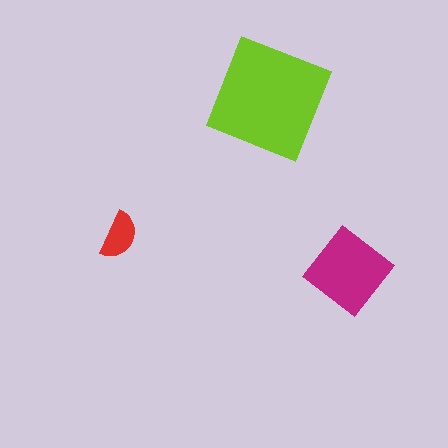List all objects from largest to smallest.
The lime square, the magenta diamond, the red semicircle.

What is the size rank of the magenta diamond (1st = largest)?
2nd.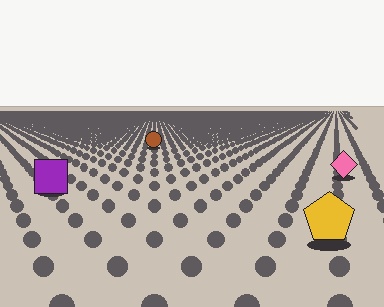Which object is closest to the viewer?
The yellow pentagon is closest. The texture marks near it are larger and more spread out.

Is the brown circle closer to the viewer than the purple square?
No. The purple square is closer — you can tell from the texture gradient: the ground texture is coarser near it.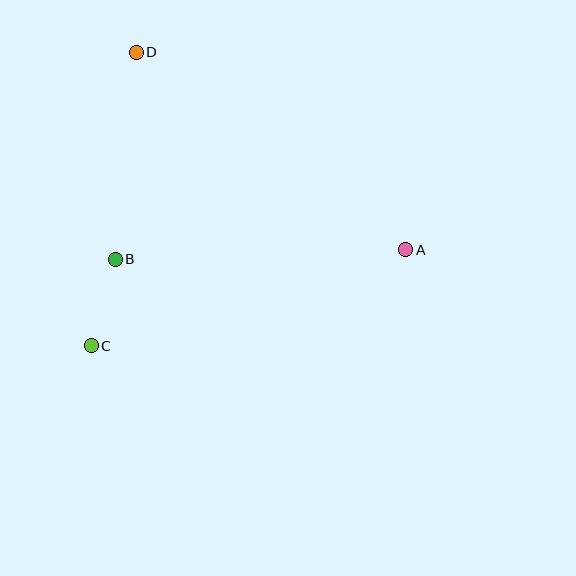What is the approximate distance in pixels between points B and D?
The distance between B and D is approximately 208 pixels.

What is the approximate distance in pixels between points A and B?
The distance between A and B is approximately 290 pixels.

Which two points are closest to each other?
Points B and C are closest to each other.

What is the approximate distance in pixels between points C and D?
The distance between C and D is approximately 297 pixels.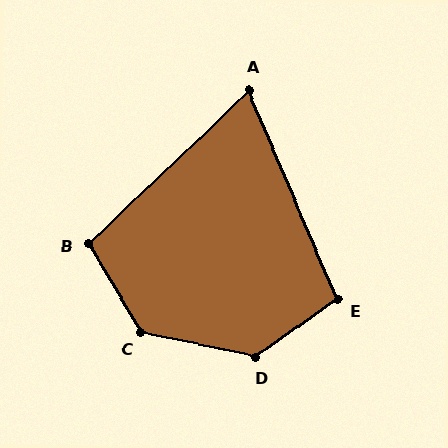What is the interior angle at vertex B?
Approximately 103 degrees (obtuse).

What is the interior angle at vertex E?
Approximately 102 degrees (obtuse).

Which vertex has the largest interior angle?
D, at approximately 133 degrees.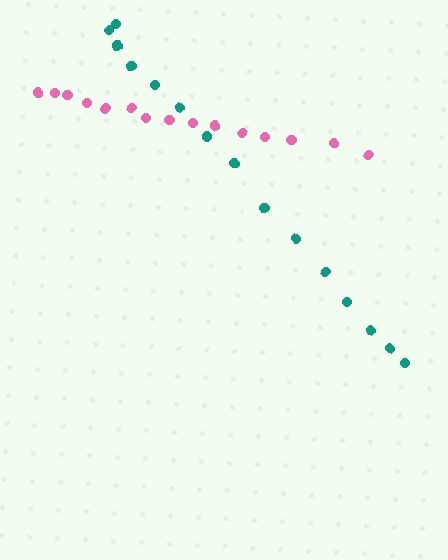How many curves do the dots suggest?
There are 2 distinct paths.